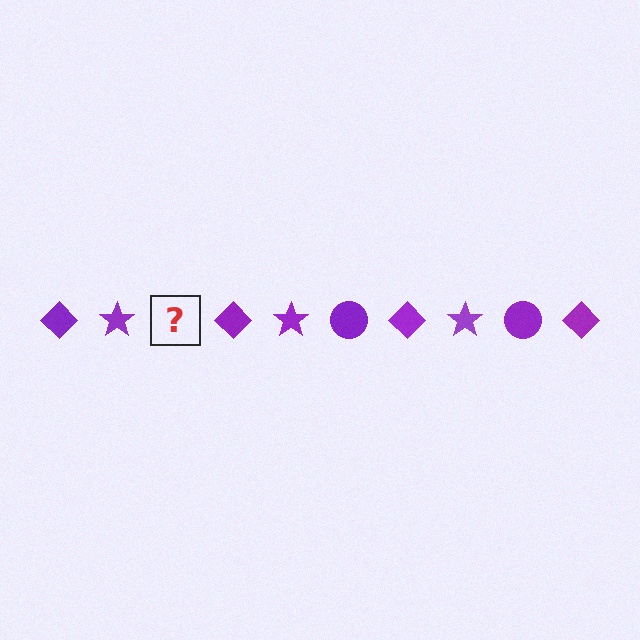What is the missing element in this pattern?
The missing element is a purple circle.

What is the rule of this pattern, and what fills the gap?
The rule is that the pattern cycles through diamond, star, circle shapes in purple. The gap should be filled with a purple circle.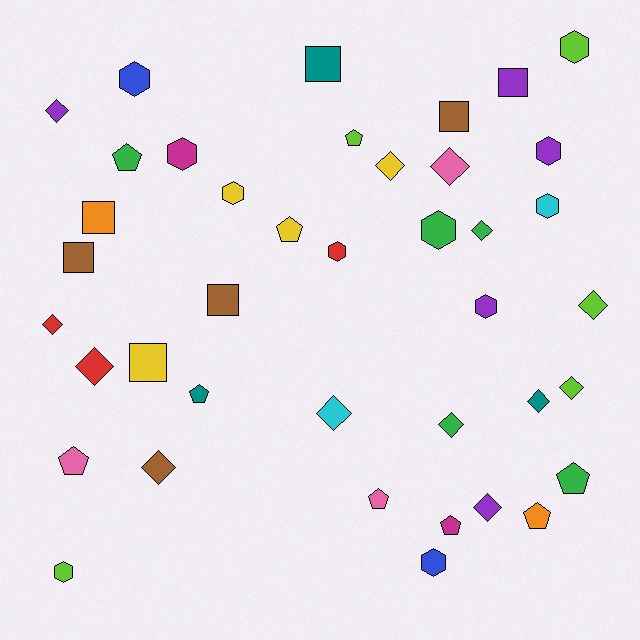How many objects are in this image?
There are 40 objects.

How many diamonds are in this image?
There are 13 diamonds.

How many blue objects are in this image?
There are 2 blue objects.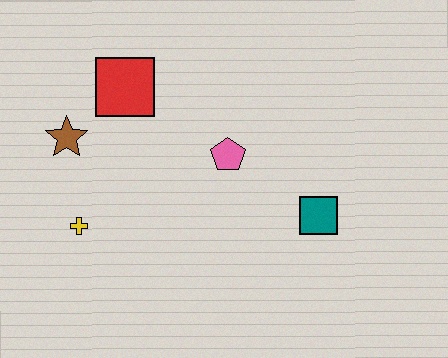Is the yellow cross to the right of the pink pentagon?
No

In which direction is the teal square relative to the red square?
The teal square is to the right of the red square.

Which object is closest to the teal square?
The pink pentagon is closest to the teal square.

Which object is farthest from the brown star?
The teal square is farthest from the brown star.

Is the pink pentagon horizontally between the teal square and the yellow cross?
Yes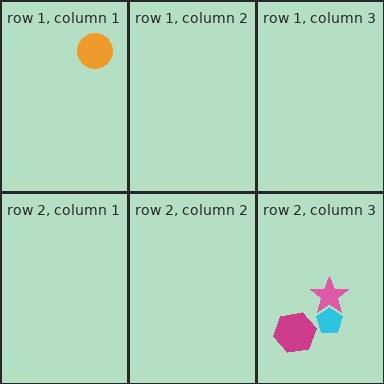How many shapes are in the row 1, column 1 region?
1.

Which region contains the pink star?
The row 2, column 3 region.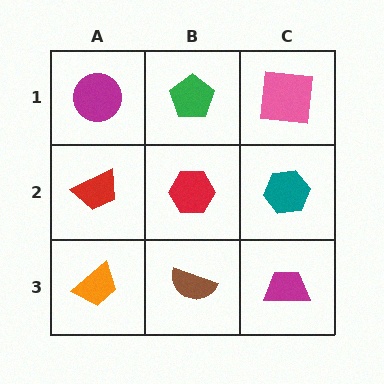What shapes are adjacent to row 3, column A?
A red trapezoid (row 2, column A), a brown semicircle (row 3, column B).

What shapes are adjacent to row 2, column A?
A magenta circle (row 1, column A), an orange trapezoid (row 3, column A), a red hexagon (row 2, column B).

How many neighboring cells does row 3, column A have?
2.